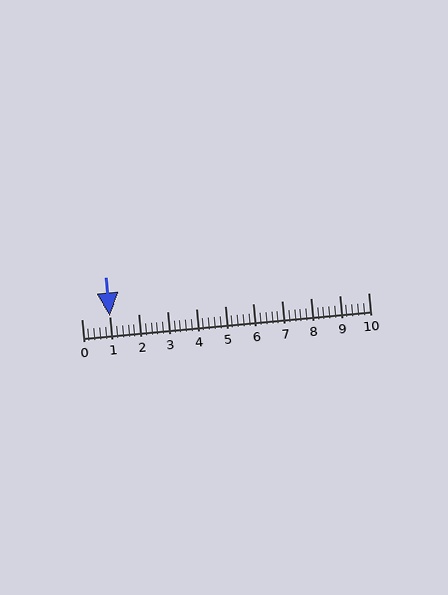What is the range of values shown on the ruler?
The ruler shows values from 0 to 10.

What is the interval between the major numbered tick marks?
The major tick marks are spaced 1 units apart.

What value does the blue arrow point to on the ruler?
The blue arrow points to approximately 1.0.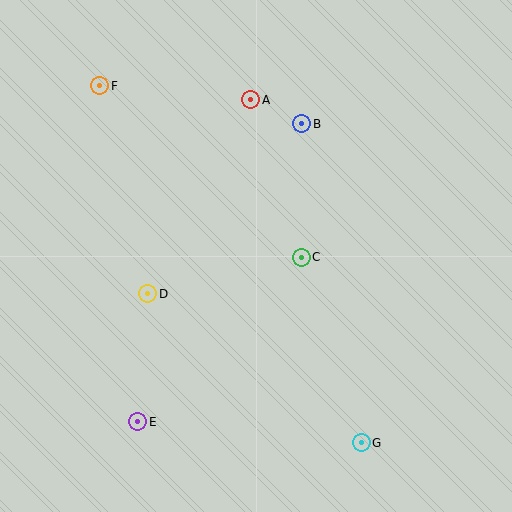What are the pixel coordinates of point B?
Point B is at (302, 124).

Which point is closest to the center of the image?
Point C at (301, 257) is closest to the center.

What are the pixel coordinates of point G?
Point G is at (361, 443).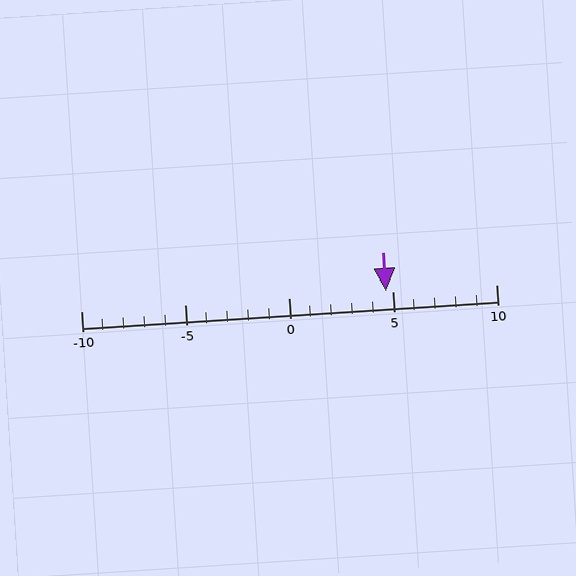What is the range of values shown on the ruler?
The ruler shows values from -10 to 10.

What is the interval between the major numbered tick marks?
The major tick marks are spaced 5 units apart.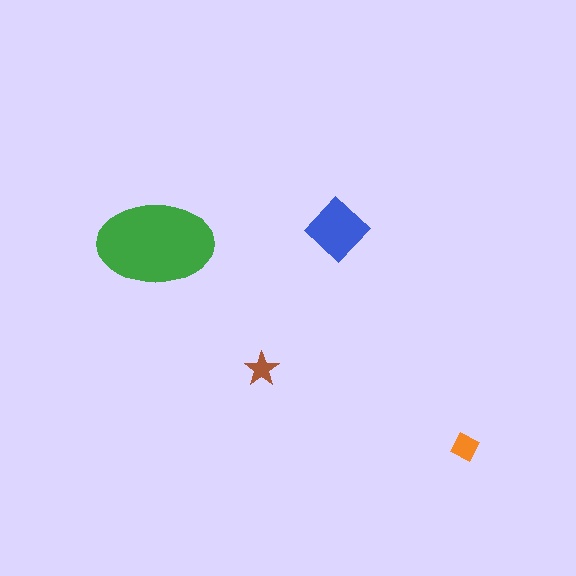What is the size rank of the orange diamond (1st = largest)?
3rd.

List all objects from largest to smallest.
The green ellipse, the blue diamond, the orange diamond, the brown star.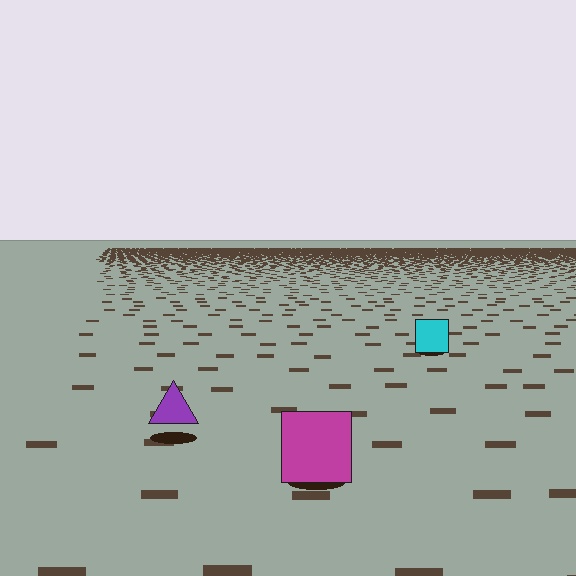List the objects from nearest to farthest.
From nearest to farthest: the magenta square, the purple triangle, the cyan square.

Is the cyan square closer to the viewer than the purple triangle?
No. The purple triangle is closer — you can tell from the texture gradient: the ground texture is coarser near it.